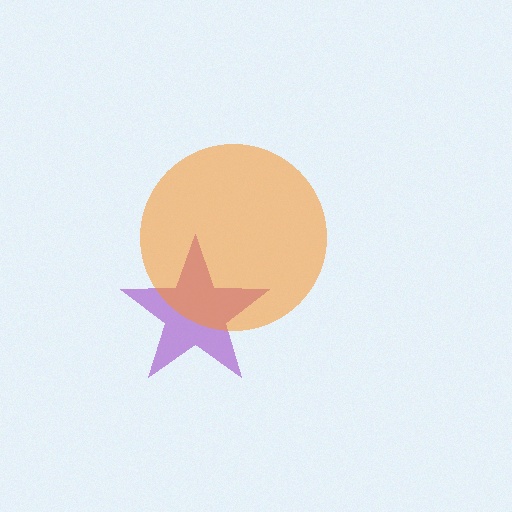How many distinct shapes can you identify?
There are 2 distinct shapes: a purple star, an orange circle.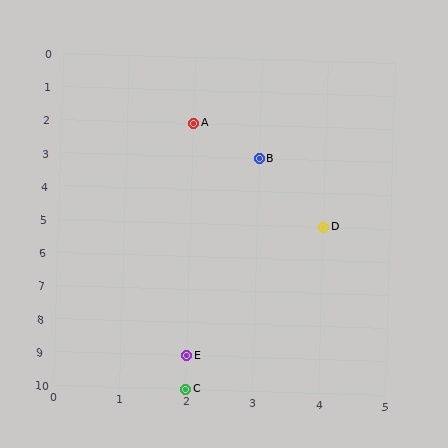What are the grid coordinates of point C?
Point C is at grid coordinates (2, 10).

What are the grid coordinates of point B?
Point B is at grid coordinates (3, 3).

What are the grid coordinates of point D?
Point D is at grid coordinates (4, 5).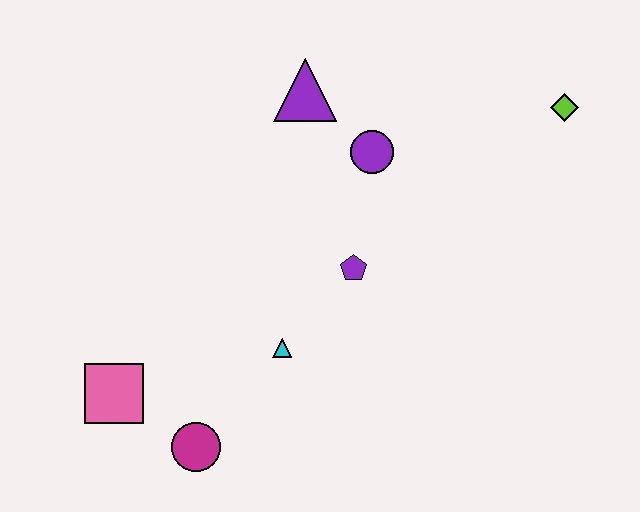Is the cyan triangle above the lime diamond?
No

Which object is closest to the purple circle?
The purple triangle is closest to the purple circle.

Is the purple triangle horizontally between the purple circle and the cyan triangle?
Yes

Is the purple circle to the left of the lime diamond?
Yes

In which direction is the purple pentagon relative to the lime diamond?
The purple pentagon is to the left of the lime diamond.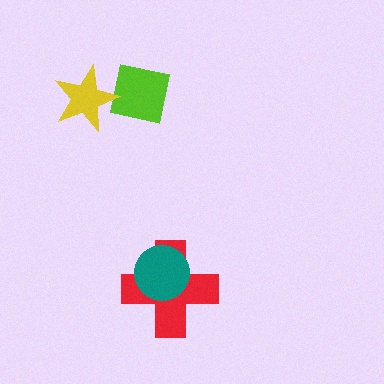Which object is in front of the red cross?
The teal circle is in front of the red cross.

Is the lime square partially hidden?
Yes, it is partially covered by another shape.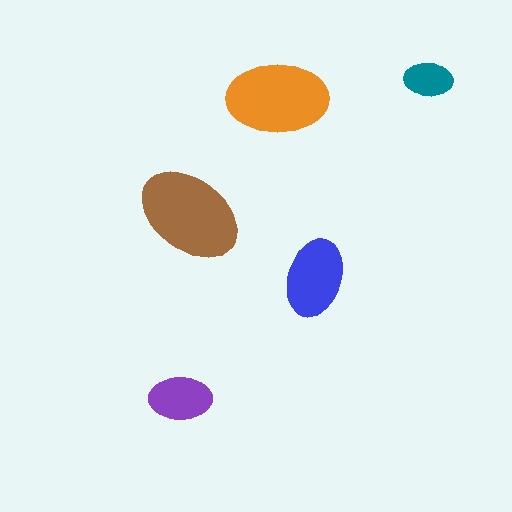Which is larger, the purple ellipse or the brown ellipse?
The brown one.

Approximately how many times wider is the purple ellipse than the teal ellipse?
About 1.5 times wider.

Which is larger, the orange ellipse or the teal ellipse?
The orange one.